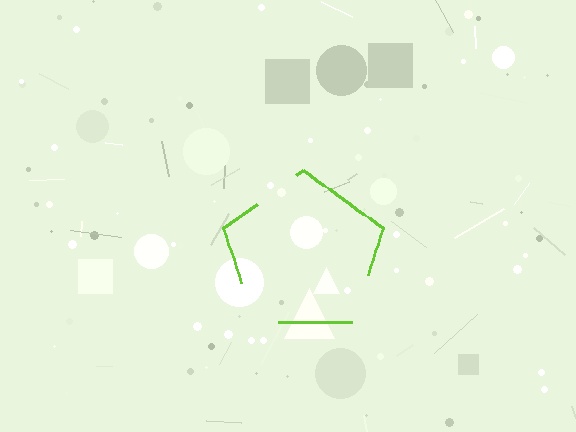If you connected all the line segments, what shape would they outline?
They would outline a pentagon.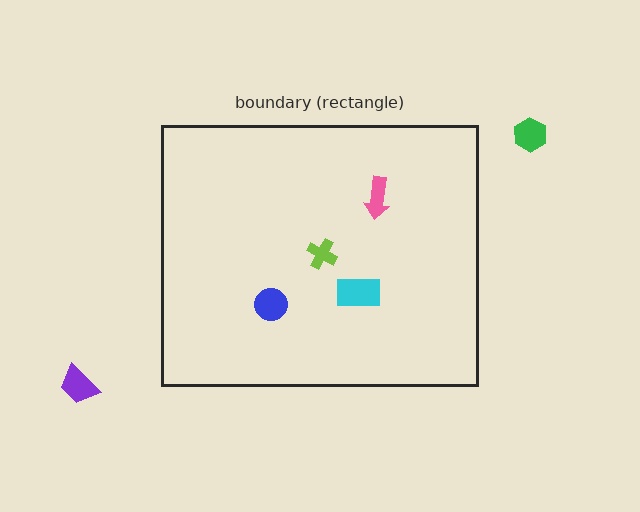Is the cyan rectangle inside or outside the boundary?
Inside.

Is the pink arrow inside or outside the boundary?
Inside.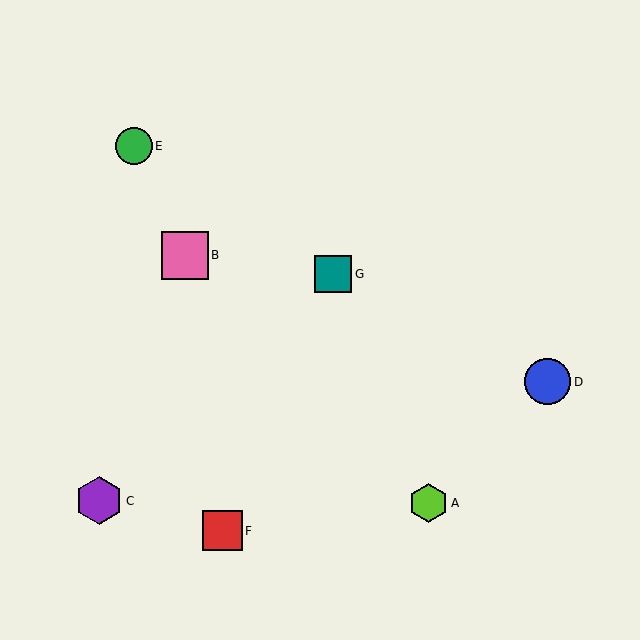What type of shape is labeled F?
Shape F is a red square.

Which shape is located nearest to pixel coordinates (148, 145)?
The green circle (labeled E) at (134, 146) is nearest to that location.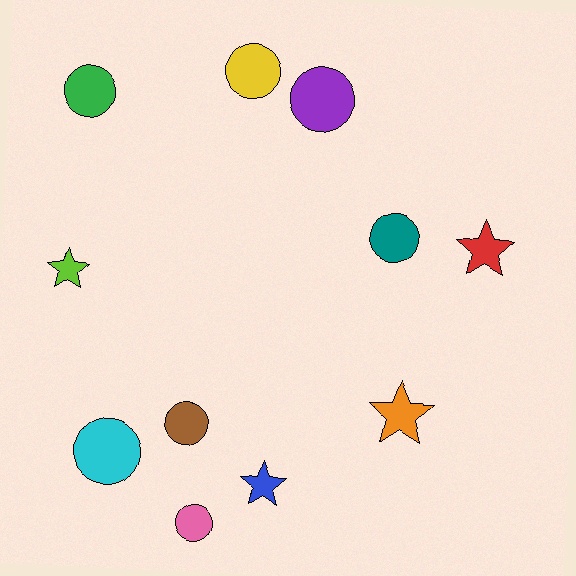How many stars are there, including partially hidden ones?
There are 4 stars.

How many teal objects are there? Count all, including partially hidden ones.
There is 1 teal object.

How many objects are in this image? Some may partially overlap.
There are 11 objects.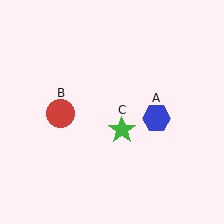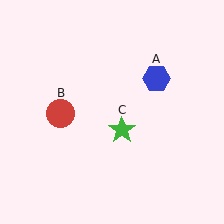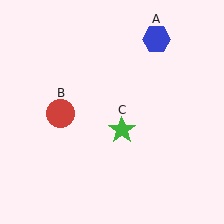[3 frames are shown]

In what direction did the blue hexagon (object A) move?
The blue hexagon (object A) moved up.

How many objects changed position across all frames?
1 object changed position: blue hexagon (object A).